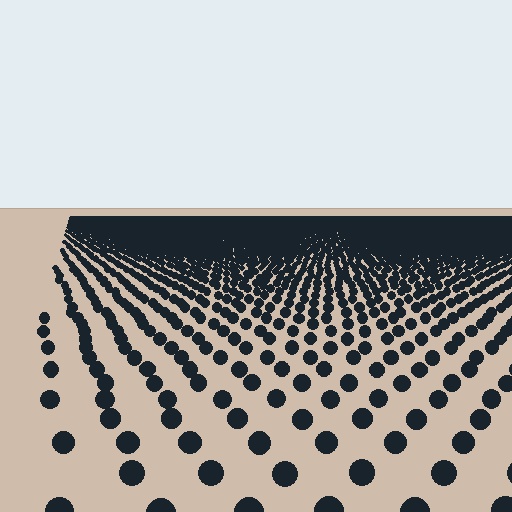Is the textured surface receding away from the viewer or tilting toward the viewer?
The surface is receding away from the viewer. Texture elements get smaller and denser toward the top.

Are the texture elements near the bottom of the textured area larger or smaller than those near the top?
Larger. Near the bottom, elements are closer to the viewer and appear at a bigger on-screen size.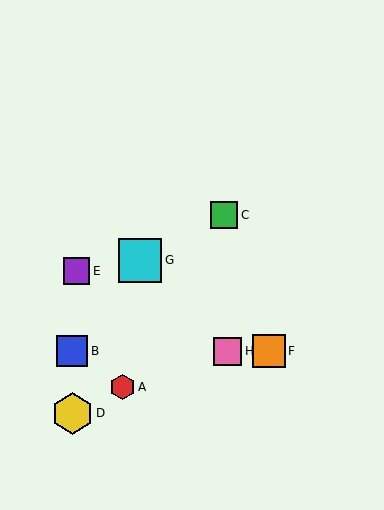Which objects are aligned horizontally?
Objects B, F, H are aligned horizontally.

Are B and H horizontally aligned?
Yes, both are at y≈351.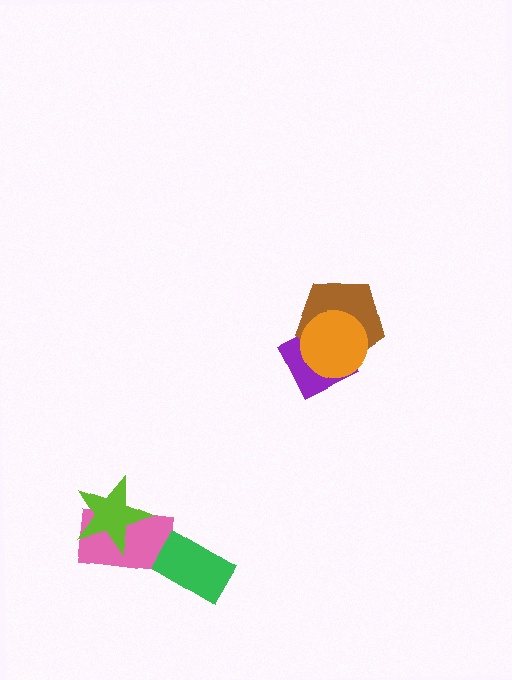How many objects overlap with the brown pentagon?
2 objects overlap with the brown pentagon.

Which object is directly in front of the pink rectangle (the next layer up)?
The lime star is directly in front of the pink rectangle.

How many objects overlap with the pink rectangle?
2 objects overlap with the pink rectangle.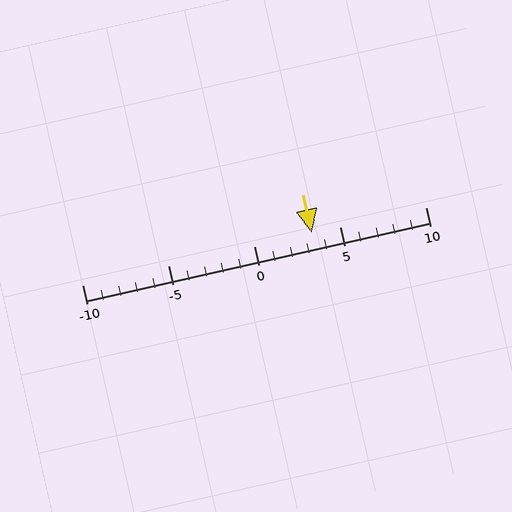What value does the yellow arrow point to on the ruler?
The yellow arrow points to approximately 3.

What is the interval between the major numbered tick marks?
The major tick marks are spaced 5 units apart.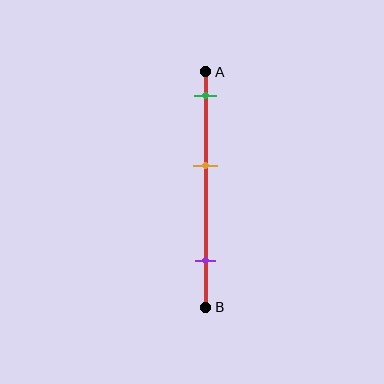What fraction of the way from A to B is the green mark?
The green mark is approximately 10% (0.1) of the way from A to B.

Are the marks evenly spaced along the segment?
Yes, the marks are approximately evenly spaced.